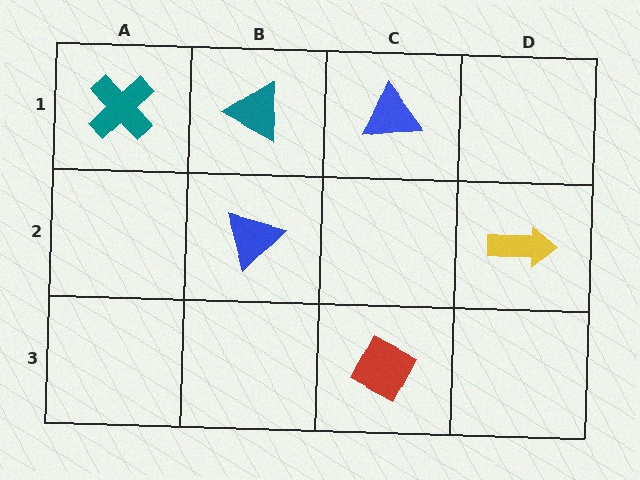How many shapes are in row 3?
1 shape.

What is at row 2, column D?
A yellow arrow.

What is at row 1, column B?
A teal triangle.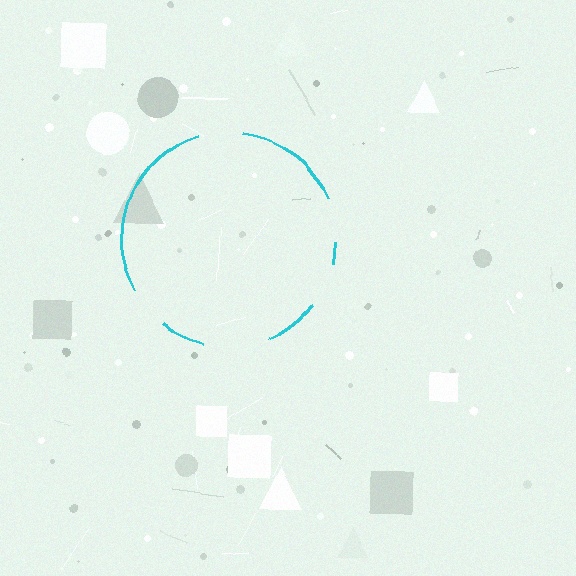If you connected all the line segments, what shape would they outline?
They would outline a circle.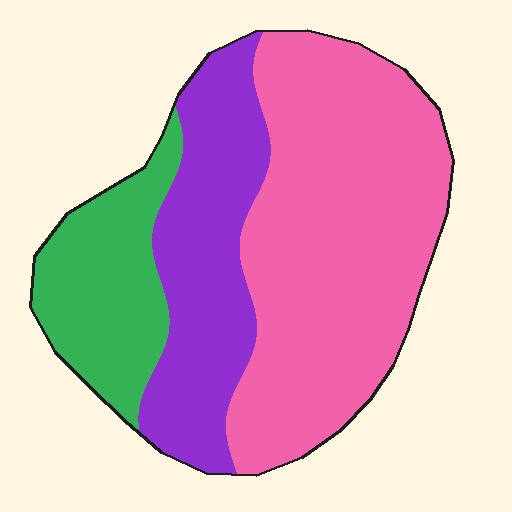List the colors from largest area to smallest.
From largest to smallest: pink, purple, green.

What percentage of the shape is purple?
Purple covers about 25% of the shape.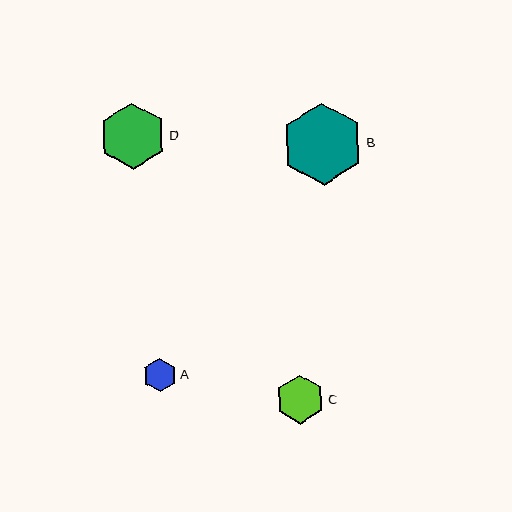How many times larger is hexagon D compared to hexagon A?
Hexagon D is approximately 2.0 times the size of hexagon A.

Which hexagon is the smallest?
Hexagon A is the smallest with a size of approximately 33 pixels.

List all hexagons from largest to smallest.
From largest to smallest: B, D, C, A.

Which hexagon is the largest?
Hexagon B is the largest with a size of approximately 82 pixels.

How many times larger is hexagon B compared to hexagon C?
Hexagon B is approximately 1.7 times the size of hexagon C.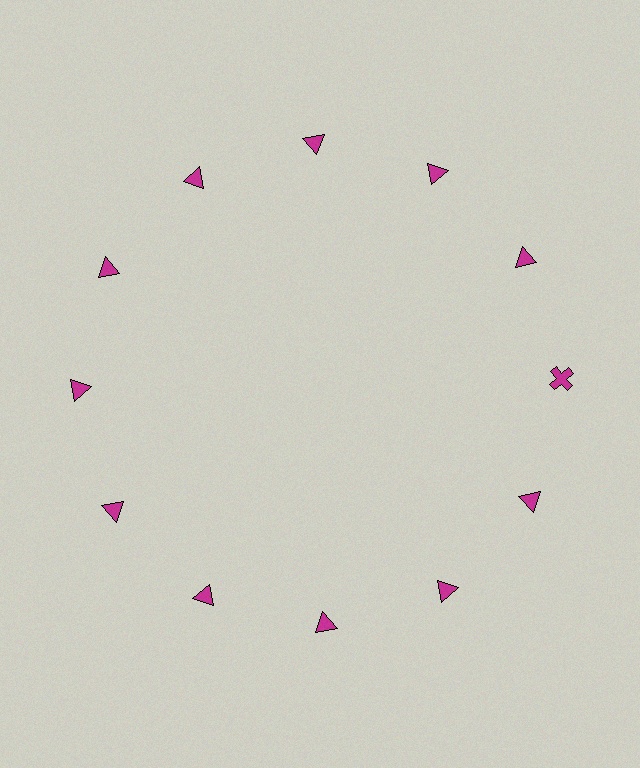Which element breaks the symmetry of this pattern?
The magenta cross at roughly the 3 o'clock position breaks the symmetry. All other shapes are magenta triangles.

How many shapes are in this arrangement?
There are 12 shapes arranged in a ring pattern.